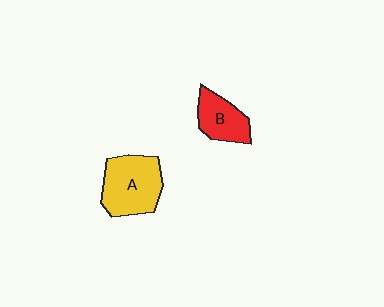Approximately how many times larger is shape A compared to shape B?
Approximately 1.6 times.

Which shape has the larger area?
Shape A (yellow).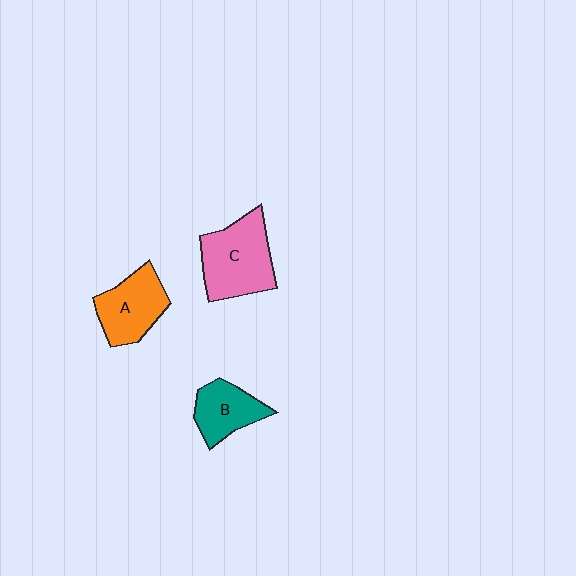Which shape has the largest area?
Shape C (pink).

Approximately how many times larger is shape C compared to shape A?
Approximately 1.3 times.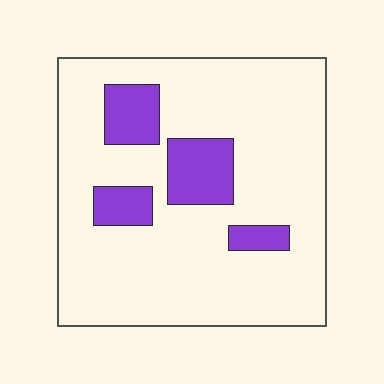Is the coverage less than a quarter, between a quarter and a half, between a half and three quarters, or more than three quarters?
Less than a quarter.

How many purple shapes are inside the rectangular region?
4.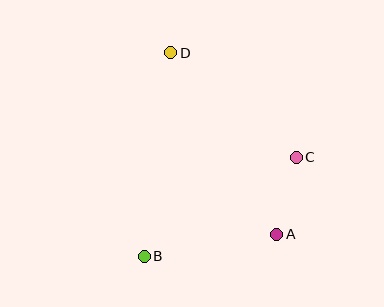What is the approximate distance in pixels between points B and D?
The distance between B and D is approximately 206 pixels.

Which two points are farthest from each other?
Points A and D are farthest from each other.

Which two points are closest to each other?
Points A and C are closest to each other.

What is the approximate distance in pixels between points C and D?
The distance between C and D is approximately 163 pixels.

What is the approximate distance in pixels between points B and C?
The distance between B and C is approximately 182 pixels.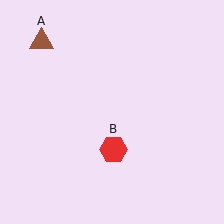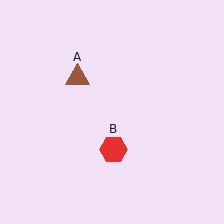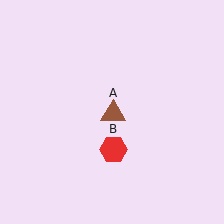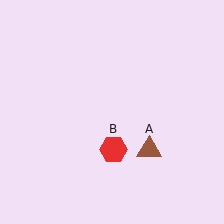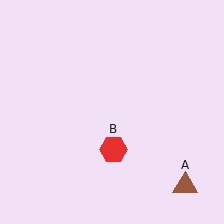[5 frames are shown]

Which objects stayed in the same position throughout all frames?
Red hexagon (object B) remained stationary.